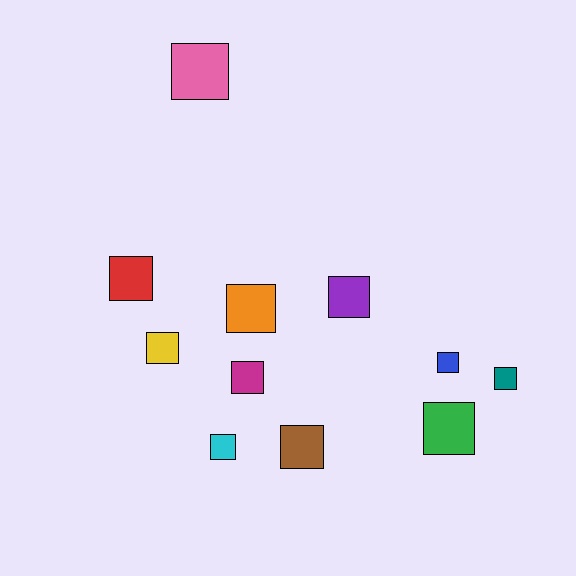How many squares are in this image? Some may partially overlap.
There are 11 squares.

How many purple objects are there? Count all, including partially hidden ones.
There is 1 purple object.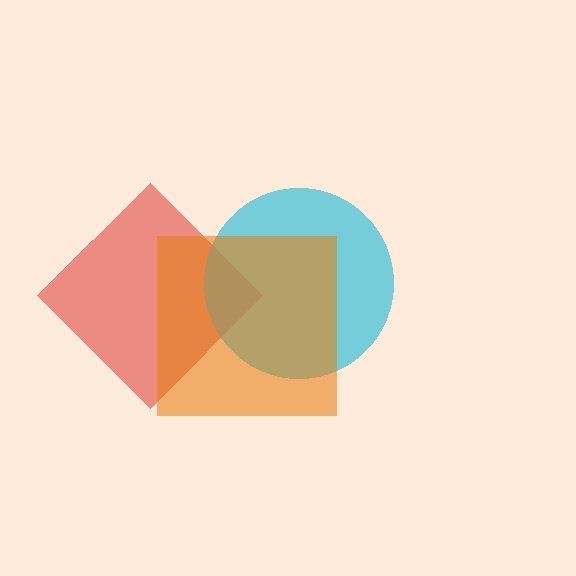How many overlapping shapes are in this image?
There are 3 overlapping shapes in the image.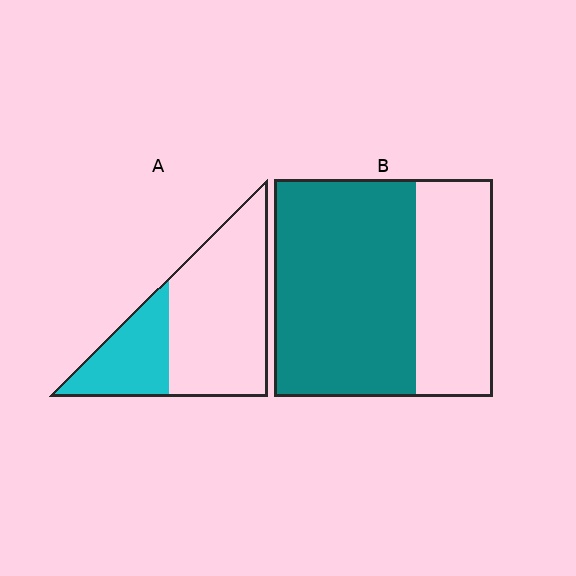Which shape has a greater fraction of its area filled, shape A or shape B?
Shape B.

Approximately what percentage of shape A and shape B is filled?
A is approximately 30% and B is approximately 65%.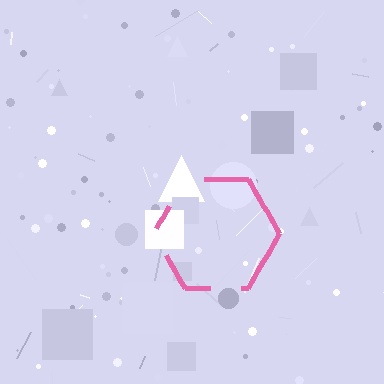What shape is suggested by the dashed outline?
The dashed outline suggests a hexagon.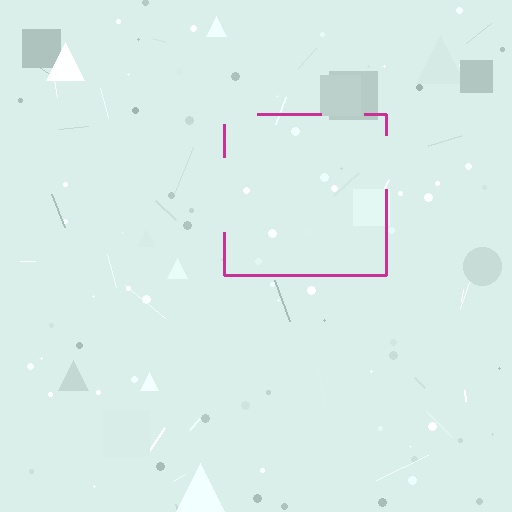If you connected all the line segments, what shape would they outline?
They would outline a square.